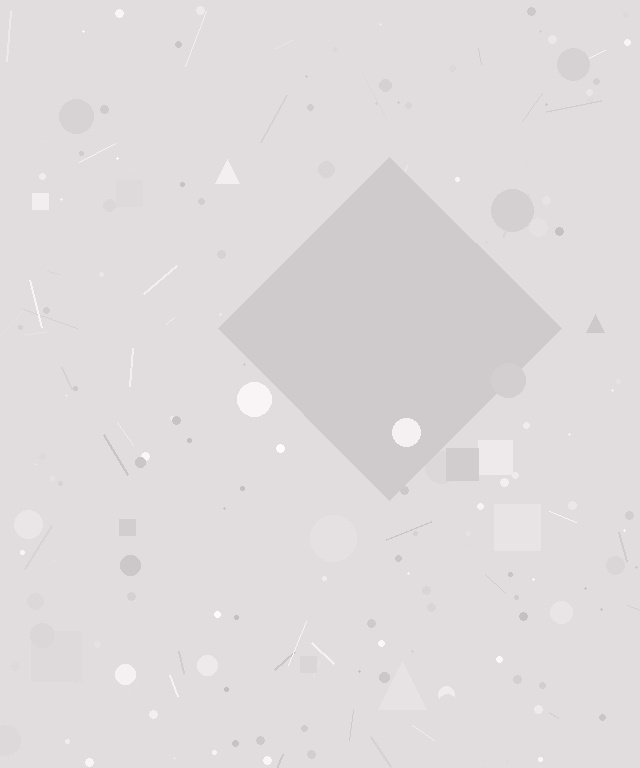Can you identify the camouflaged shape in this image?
The camouflaged shape is a diamond.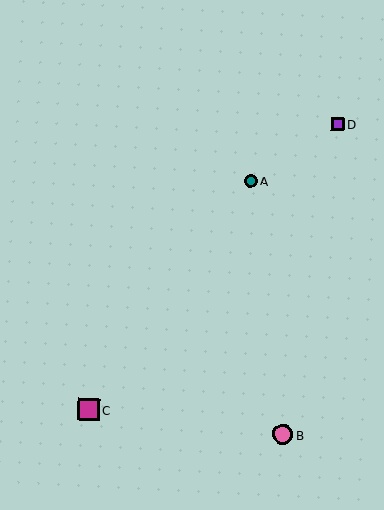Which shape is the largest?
The magenta square (labeled C) is the largest.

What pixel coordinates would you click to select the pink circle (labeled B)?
Click at (283, 435) to select the pink circle B.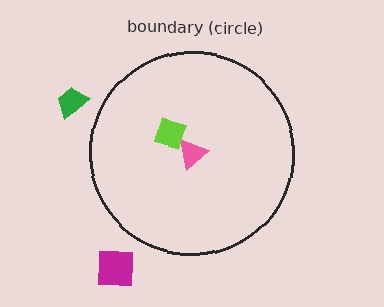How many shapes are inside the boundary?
2 inside, 2 outside.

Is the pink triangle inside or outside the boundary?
Inside.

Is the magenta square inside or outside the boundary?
Outside.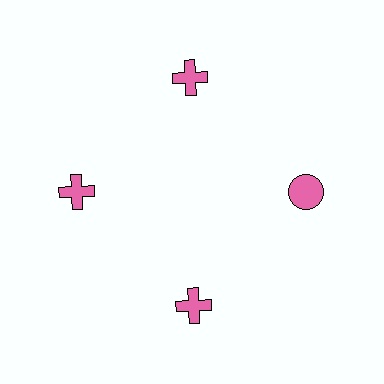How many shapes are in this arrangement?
There are 4 shapes arranged in a ring pattern.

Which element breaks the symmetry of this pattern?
The pink circle at roughly the 3 o'clock position breaks the symmetry. All other shapes are pink crosses.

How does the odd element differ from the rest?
It has a different shape: circle instead of cross.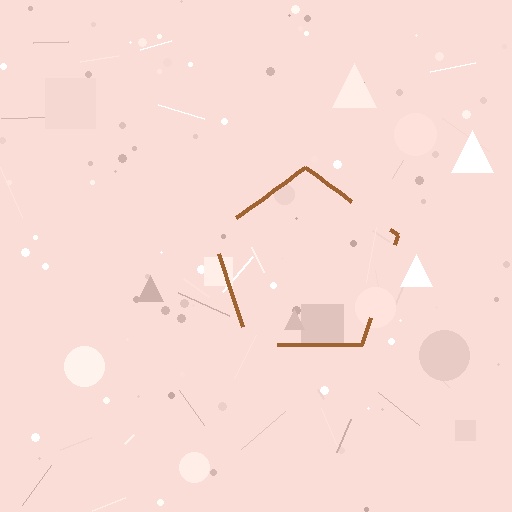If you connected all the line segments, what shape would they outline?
They would outline a pentagon.